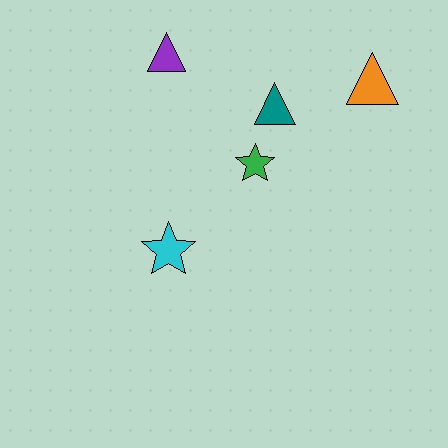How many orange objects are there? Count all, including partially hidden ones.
There is 1 orange object.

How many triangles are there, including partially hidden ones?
There are 3 triangles.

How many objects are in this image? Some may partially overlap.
There are 5 objects.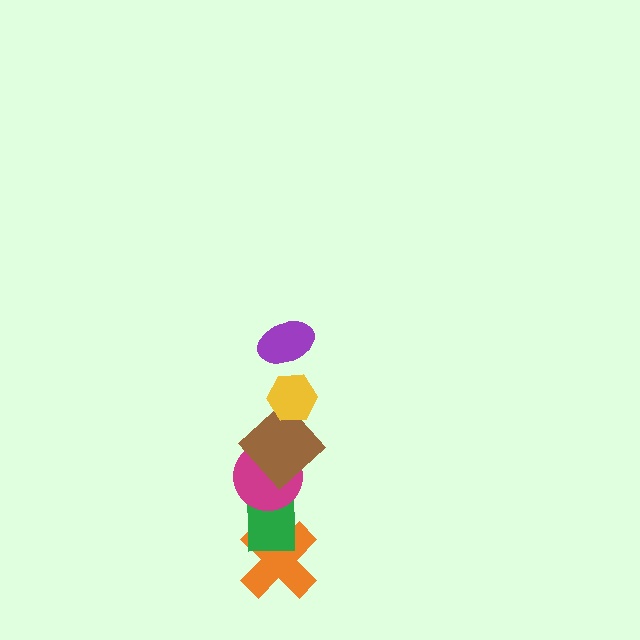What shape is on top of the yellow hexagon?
The purple ellipse is on top of the yellow hexagon.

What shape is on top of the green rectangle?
The magenta circle is on top of the green rectangle.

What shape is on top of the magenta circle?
The brown diamond is on top of the magenta circle.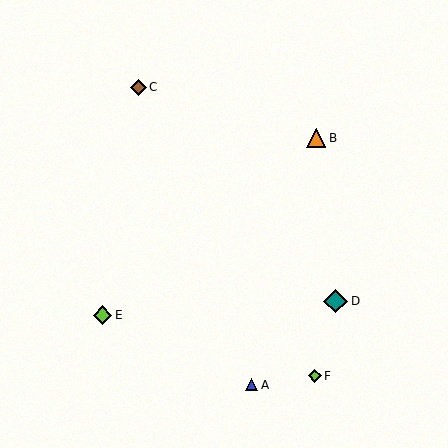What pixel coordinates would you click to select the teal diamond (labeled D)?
Click at (336, 301) to select the teal diamond D.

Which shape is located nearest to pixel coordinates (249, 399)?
The blue triangle (labeled A) at (251, 385) is nearest to that location.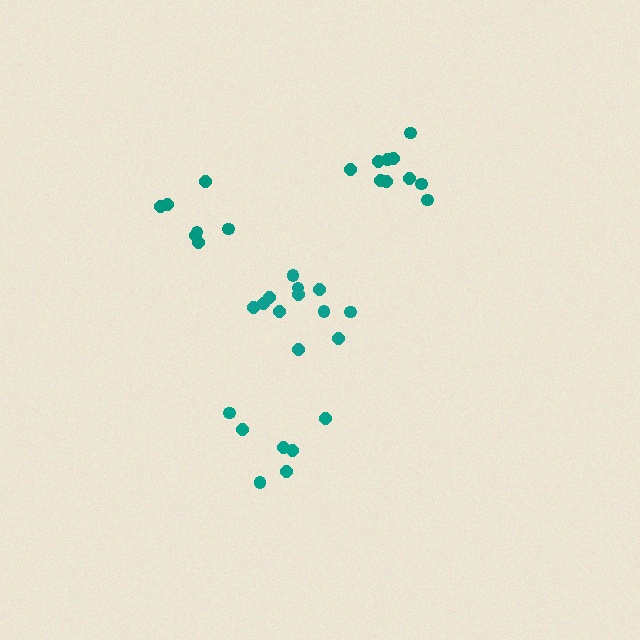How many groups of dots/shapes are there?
There are 4 groups.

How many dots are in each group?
Group 1: 12 dots, Group 2: 10 dots, Group 3: 7 dots, Group 4: 7 dots (36 total).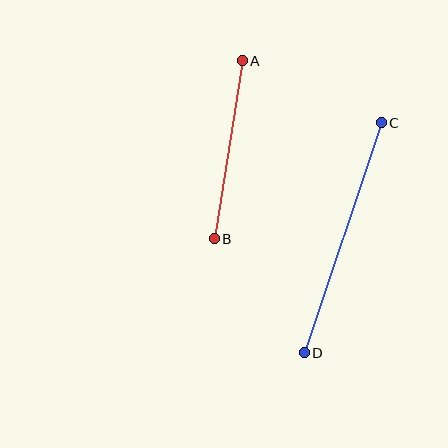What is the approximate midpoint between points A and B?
The midpoint is at approximately (228, 150) pixels.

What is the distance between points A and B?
The distance is approximately 180 pixels.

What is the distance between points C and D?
The distance is approximately 243 pixels.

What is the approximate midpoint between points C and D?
The midpoint is at approximately (343, 238) pixels.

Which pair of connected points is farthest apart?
Points C and D are farthest apart.